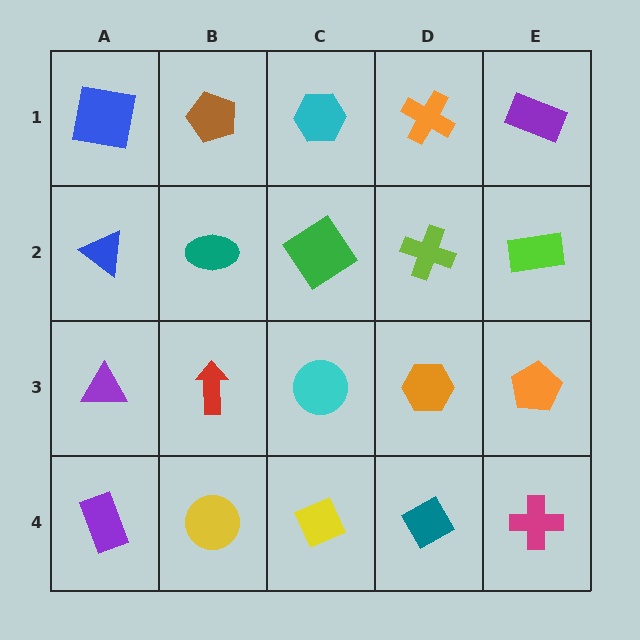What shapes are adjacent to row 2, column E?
A purple rectangle (row 1, column E), an orange pentagon (row 3, column E), a lime cross (row 2, column D).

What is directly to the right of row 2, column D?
A lime rectangle.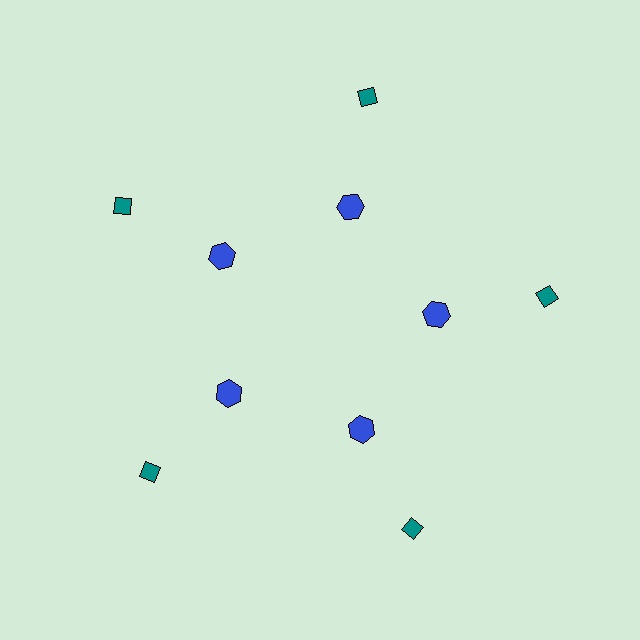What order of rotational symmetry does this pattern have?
This pattern has 5-fold rotational symmetry.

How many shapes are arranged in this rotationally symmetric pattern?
There are 10 shapes, arranged in 5 groups of 2.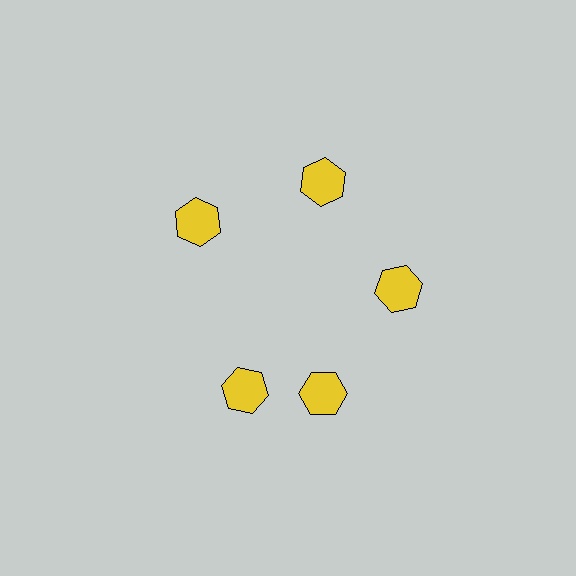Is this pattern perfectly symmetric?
No. The 5 yellow hexagons are arranged in a ring, but one element near the 8 o'clock position is rotated out of alignment along the ring, breaking the 5-fold rotational symmetry.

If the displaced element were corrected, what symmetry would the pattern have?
It would have 5-fold rotational symmetry — the pattern would map onto itself every 72 degrees.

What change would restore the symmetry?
The symmetry would be restored by rotating it back into even spacing with its neighbors so that all 5 hexagons sit at equal angles and equal distance from the center.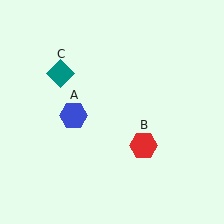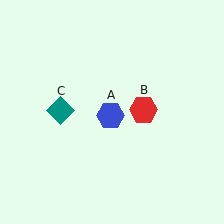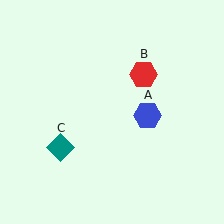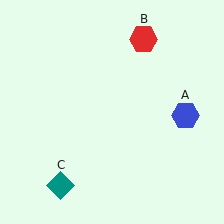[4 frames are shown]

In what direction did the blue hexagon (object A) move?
The blue hexagon (object A) moved right.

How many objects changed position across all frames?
3 objects changed position: blue hexagon (object A), red hexagon (object B), teal diamond (object C).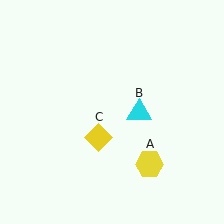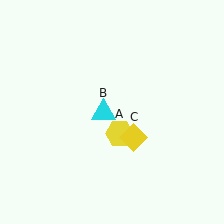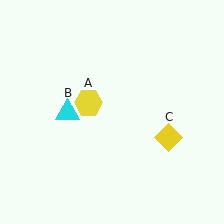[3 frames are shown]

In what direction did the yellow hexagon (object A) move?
The yellow hexagon (object A) moved up and to the left.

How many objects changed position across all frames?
3 objects changed position: yellow hexagon (object A), cyan triangle (object B), yellow diamond (object C).